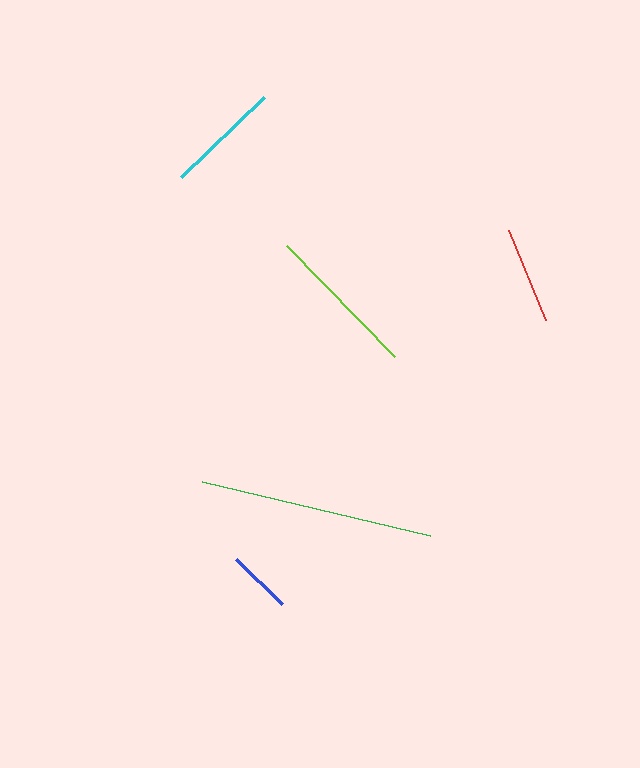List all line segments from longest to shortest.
From longest to shortest: green, lime, cyan, red, blue.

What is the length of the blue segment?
The blue segment is approximately 64 pixels long.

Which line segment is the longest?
The green line is the longest at approximately 234 pixels.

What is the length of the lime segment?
The lime segment is approximately 156 pixels long.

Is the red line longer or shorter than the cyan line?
The cyan line is longer than the red line.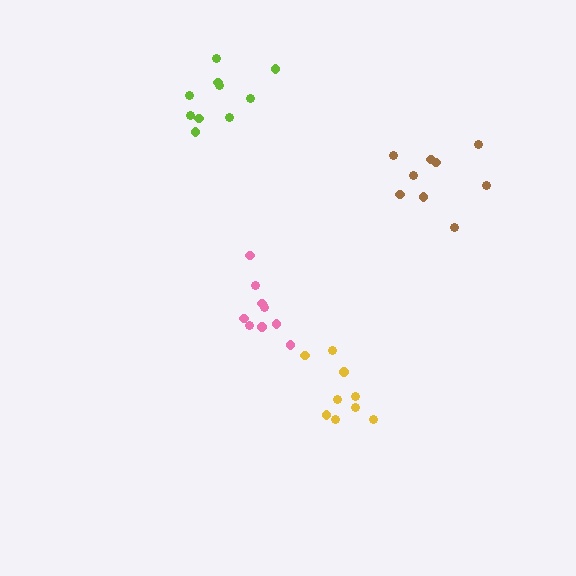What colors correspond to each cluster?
The clusters are colored: pink, yellow, lime, brown.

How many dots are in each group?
Group 1: 9 dots, Group 2: 9 dots, Group 3: 10 dots, Group 4: 9 dots (37 total).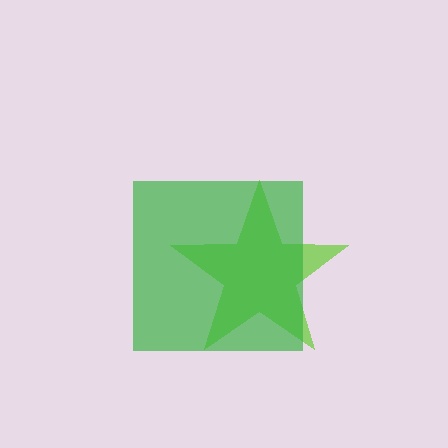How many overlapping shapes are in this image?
There are 2 overlapping shapes in the image.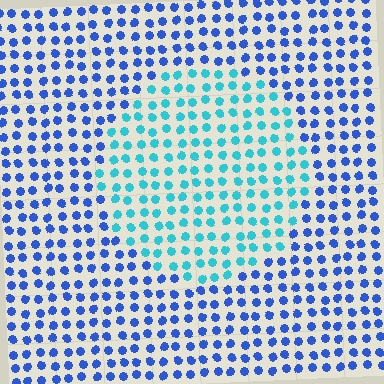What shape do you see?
I see a circle.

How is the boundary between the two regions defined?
The boundary is defined purely by a slight shift in hue (about 41 degrees). Spacing, size, and orientation are identical on both sides.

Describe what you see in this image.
The image is filled with small blue elements in a uniform arrangement. A circle-shaped region is visible where the elements are tinted to a slightly different hue, forming a subtle color boundary.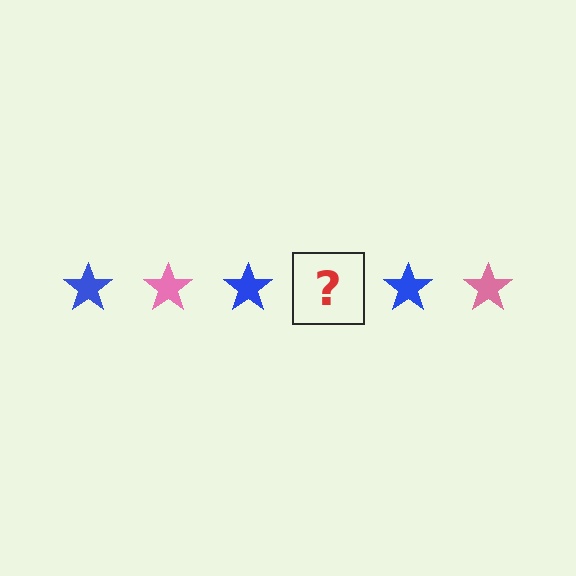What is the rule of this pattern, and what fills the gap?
The rule is that the pattern cycles through blue, pink stars. The gap should be filled with a pink star.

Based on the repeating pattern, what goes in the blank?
The blank should be a pink star.